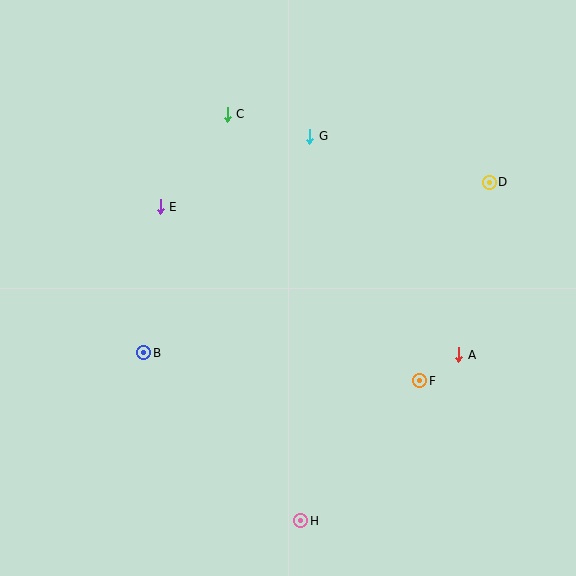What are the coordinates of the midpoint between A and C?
The midpoint between A and C is at (343, 235).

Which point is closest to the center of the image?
Point E at (160, 207) is closest to the center.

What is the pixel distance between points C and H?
The distance between C and H is 413 pixels.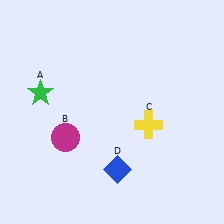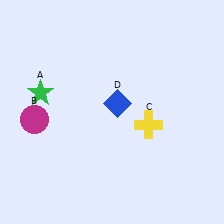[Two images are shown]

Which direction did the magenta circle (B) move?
The magenta circle (B) moved left.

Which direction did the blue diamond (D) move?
The blue diamond (D) moved up.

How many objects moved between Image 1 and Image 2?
2 objects moved between the two images.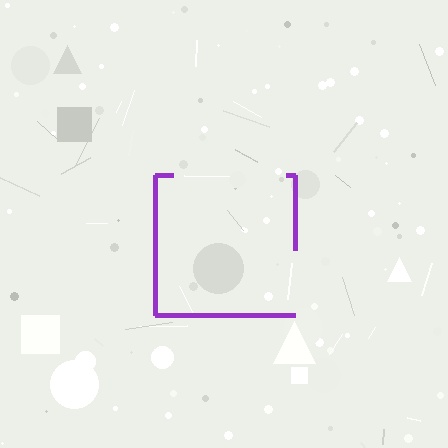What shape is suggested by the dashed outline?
The dashed outline suggests a square.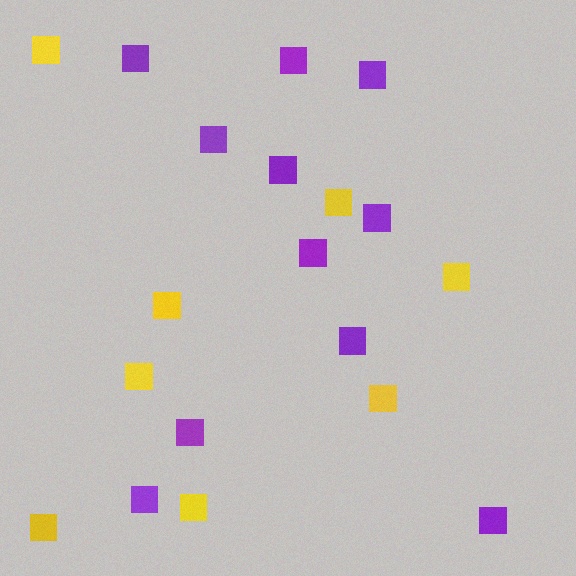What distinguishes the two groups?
There are 2 groups: one group of purple squares (11) and one group of yellow squares (8).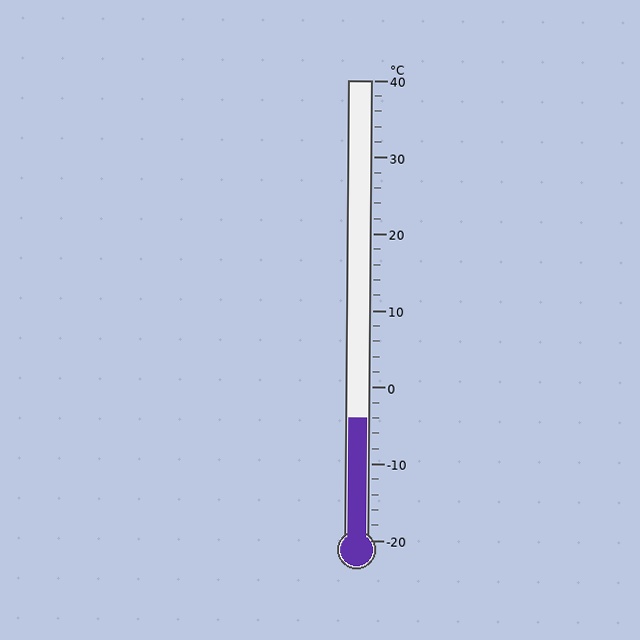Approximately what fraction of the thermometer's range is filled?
The thermometer is filled to approximately 25% of its range.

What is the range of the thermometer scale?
The thermometer scale ranges from -20°C to 40°C.